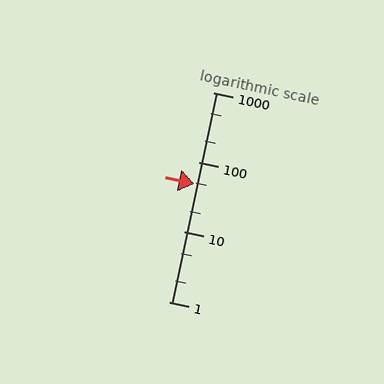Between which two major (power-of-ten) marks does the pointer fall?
The pointer is between 10 and 100.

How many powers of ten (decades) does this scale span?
The scale spans 3 decades, from 1 to 1000.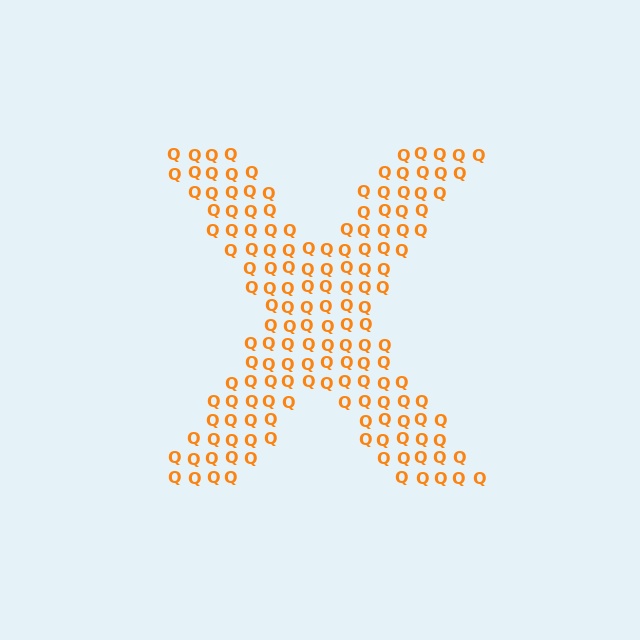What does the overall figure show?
The overall figure shows the letter X.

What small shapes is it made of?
It is made of small letter Q's.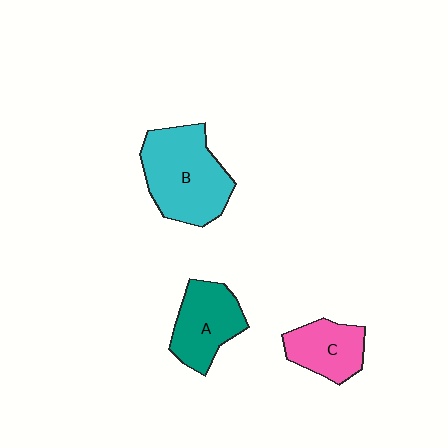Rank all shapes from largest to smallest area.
From largest to smallest: B (cyan), A (teal), C (pink).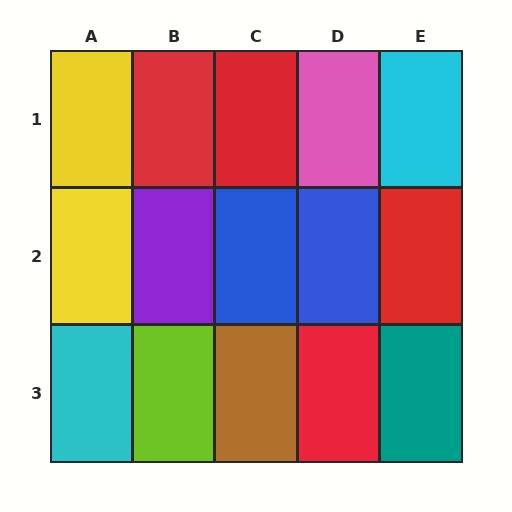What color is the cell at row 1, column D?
Pink.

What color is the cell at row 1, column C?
Red.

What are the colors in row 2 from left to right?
Yellow, purple, blue, blue, red.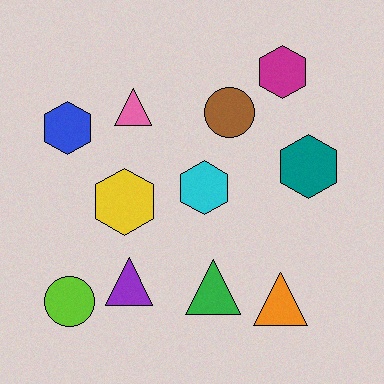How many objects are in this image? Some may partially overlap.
There are 11 objects.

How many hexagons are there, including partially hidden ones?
There are 5 hexagons.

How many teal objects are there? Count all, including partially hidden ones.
There is 1 teal object.